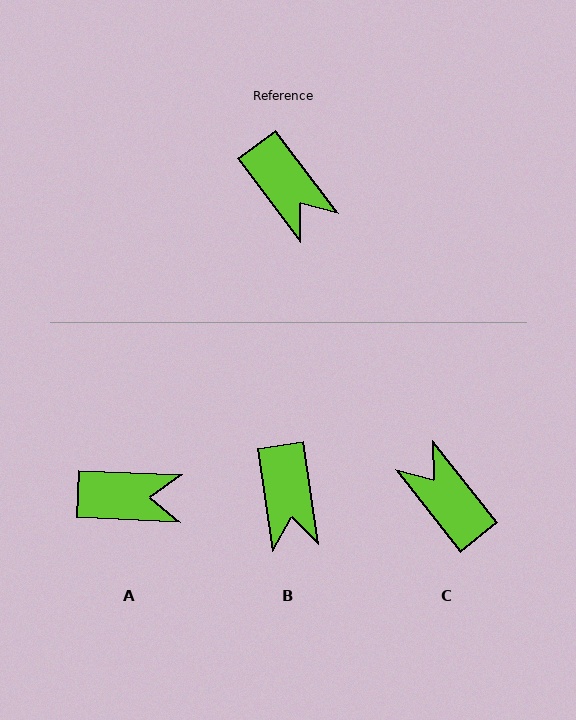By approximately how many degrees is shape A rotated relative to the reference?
Approximately 51 degrees counter-clockwise.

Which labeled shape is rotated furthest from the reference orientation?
C, about 179 degrees away.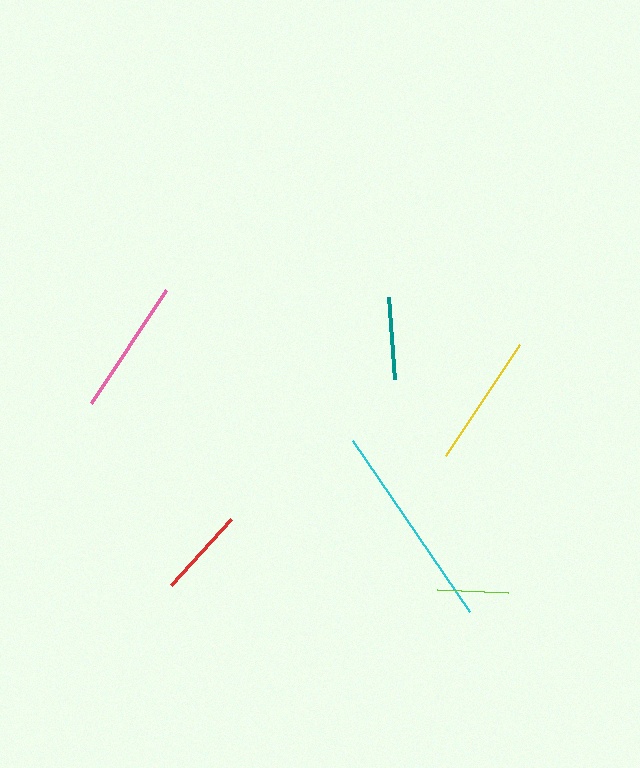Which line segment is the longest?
The cyan line is the longest at approximately 207 pixels.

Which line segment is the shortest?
The lime line is the shortest at approximately 71 pixels.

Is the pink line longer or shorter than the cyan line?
The cyan line is longer than the pink line.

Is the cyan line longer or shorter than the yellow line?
The cyan line is longer than the yellow line.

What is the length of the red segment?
The red segment is approximately 89 pixels long.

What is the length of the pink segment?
The pink segment is approximately 136 pixels long.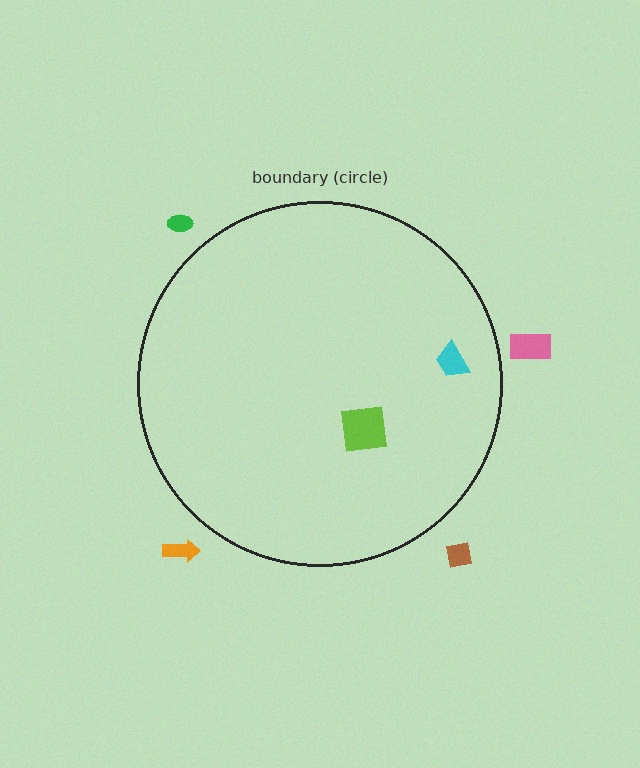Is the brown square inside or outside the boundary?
Outside.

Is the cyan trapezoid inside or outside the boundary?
Inside.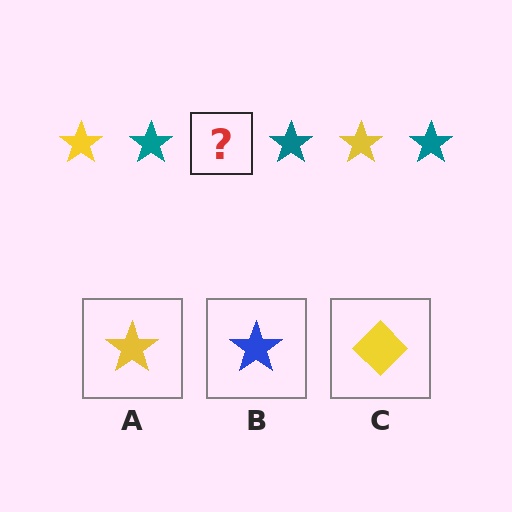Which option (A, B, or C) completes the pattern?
A.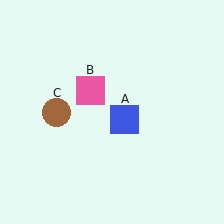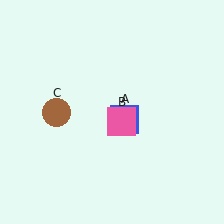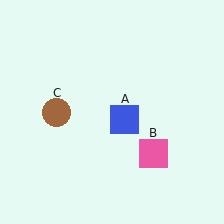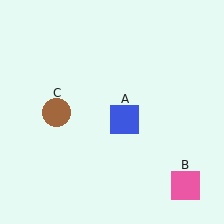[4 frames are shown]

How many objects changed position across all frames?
1 object changed position: pink square (object B).